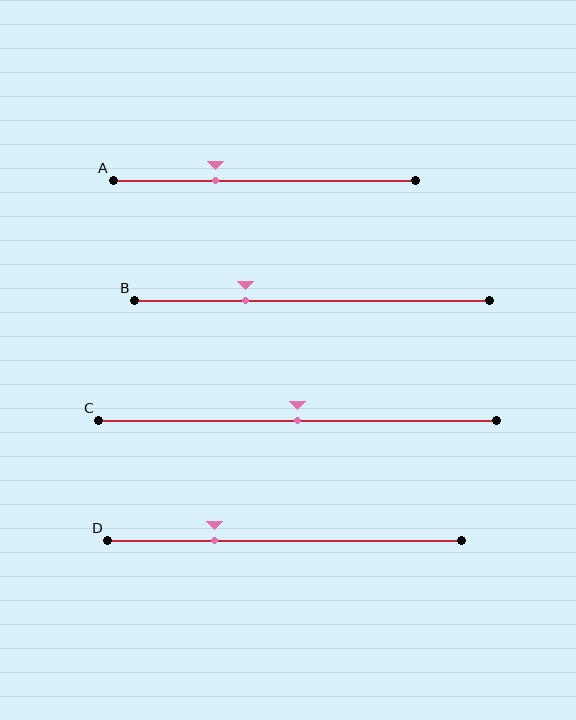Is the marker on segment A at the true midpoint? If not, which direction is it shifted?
No, the marker on segment A is shifted to the left by about 16% of the segment length.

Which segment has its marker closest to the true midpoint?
Segment C has its marker closest to the true midpoint.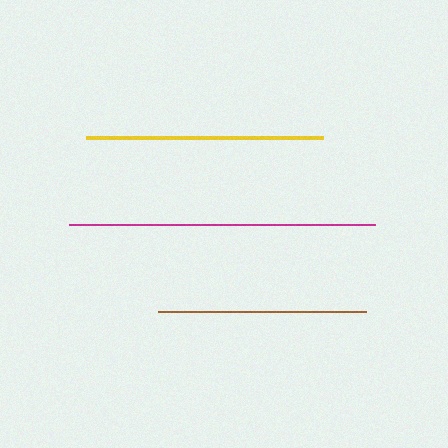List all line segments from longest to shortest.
From longest to shortest: magenta, yellow, brown.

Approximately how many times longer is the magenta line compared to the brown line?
The magenta line is approximately 1.5 times the length of the brown line.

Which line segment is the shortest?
The brown line is the shortest at approximately 208 pixels.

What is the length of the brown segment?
The brown segment is approximately 208 pixels long.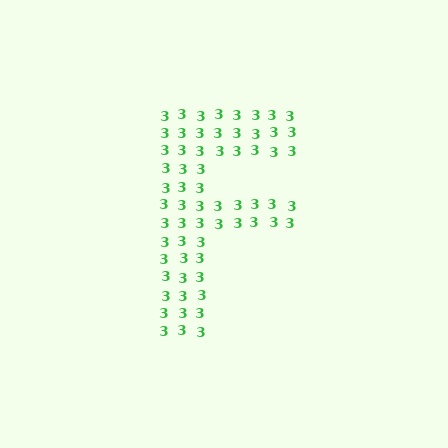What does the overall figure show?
The overall figure shows the letter F.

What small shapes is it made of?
It is made of small digit 3's.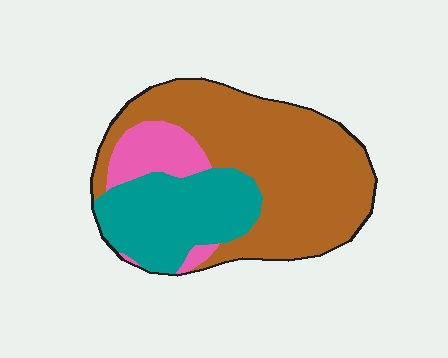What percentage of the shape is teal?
Teal covers around 30% of the shape.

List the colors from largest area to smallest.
From largest to smallest: brown, teal, pink.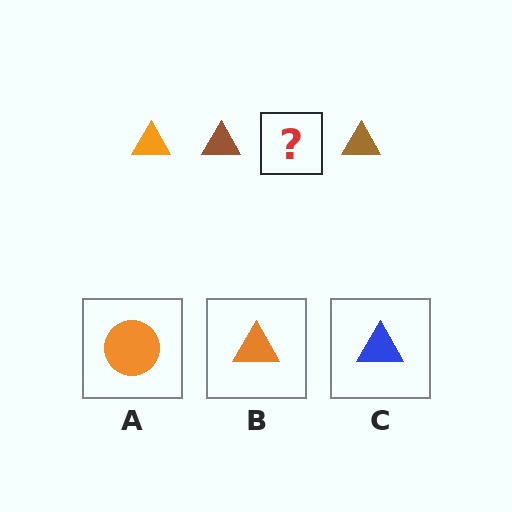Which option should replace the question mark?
Option B.